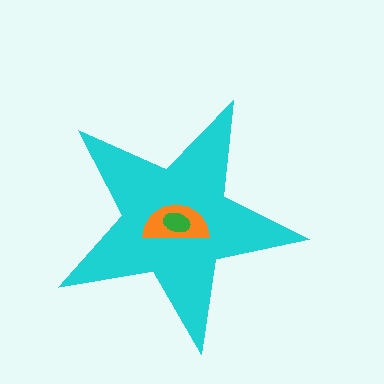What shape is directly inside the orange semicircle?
The green ellipse.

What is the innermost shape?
The green ellipse.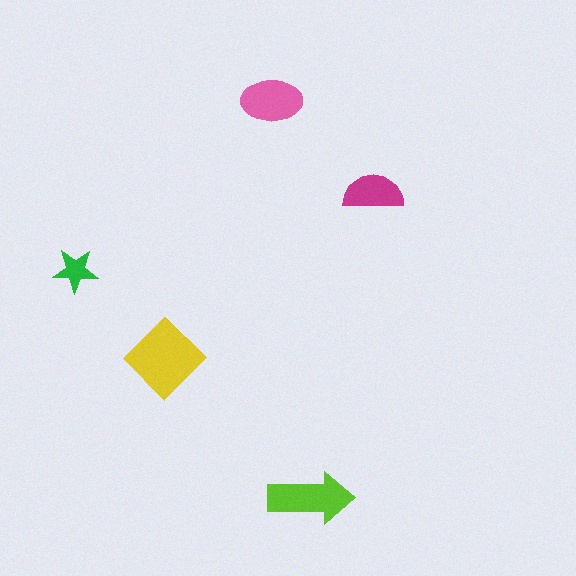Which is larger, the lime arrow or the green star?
The lime arrow.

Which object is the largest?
The yellow diamond.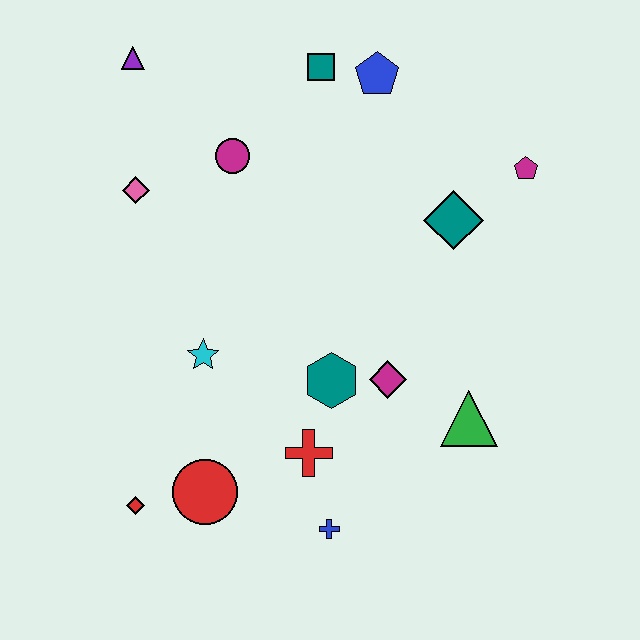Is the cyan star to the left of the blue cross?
Yes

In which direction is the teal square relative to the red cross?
The teal square is above the red cross.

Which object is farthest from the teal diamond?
The red diamond is farthest from the teal diamond.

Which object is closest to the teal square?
The blue pentagon is closest to the teal square.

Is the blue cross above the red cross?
No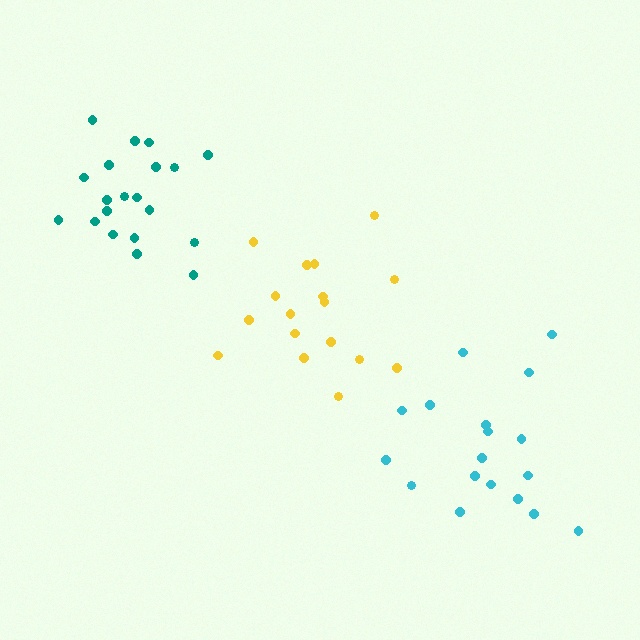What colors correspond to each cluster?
The clusters are colored: yellow, cyan, teal.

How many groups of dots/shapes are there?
There are 3 groups.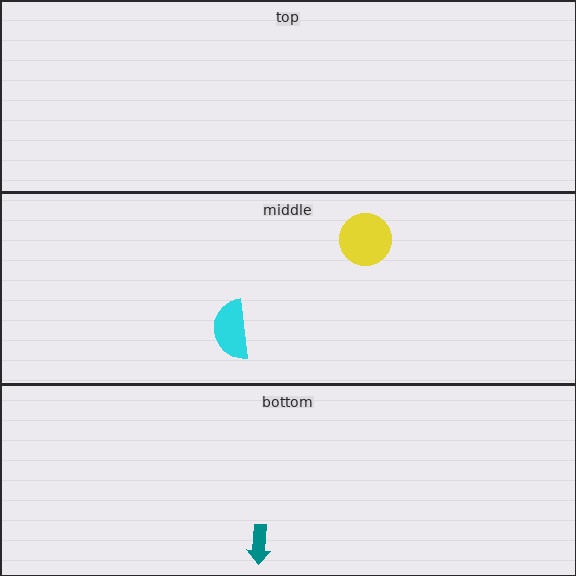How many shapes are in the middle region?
2.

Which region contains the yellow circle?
The middle region.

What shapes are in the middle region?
The cyan semicircle, the yellow circle.